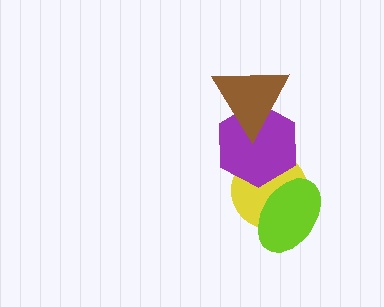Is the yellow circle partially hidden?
Yes, it is partially covered by another shape.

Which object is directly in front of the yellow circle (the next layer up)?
The lime ellipse is directly in front of the yellow circle.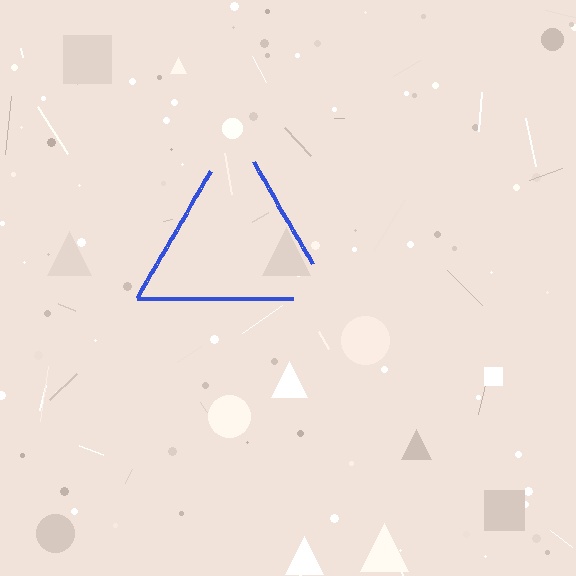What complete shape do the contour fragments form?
The contour fragments form a triangle.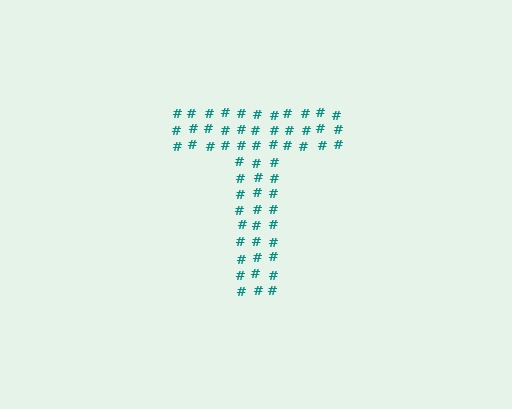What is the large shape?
The large shape is the letter T.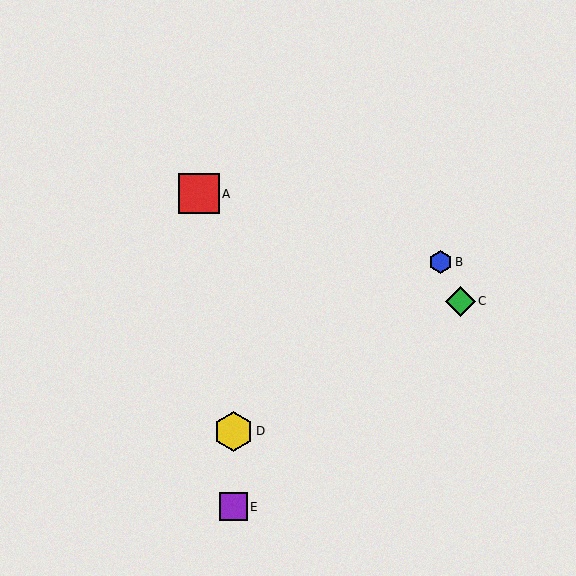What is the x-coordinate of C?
Object C is at x≈460.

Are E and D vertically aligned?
Yes, both are at x≈233.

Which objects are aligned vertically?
Objects D, E are aligned vertically.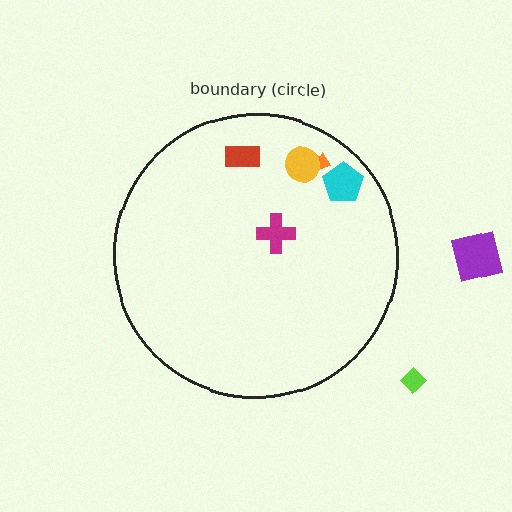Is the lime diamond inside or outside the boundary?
Outside.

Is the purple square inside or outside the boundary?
Outside.